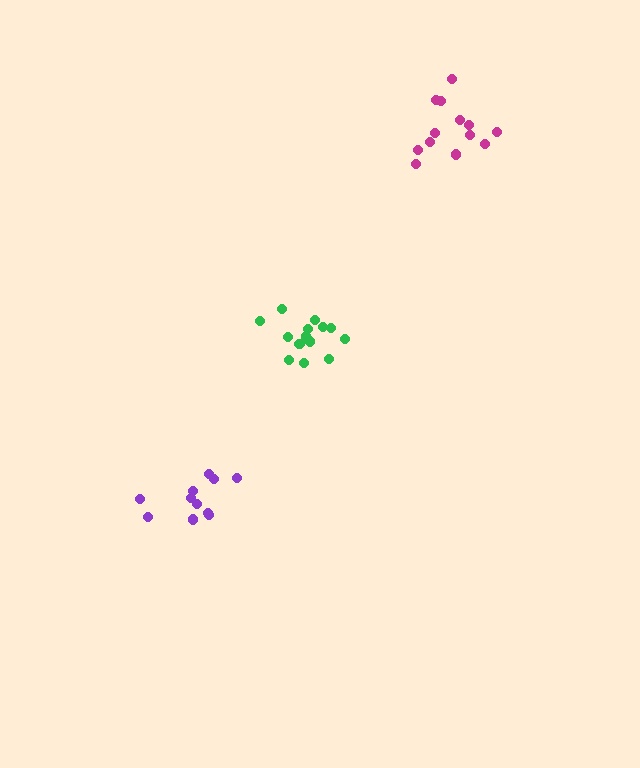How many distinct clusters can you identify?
There are 3 distinct clusters.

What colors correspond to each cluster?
The clusters are colored: purple, green, magenta.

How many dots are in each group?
Group 1: 11 dots, Group 2: 14 dots, Group 3: 13 dots (38 total).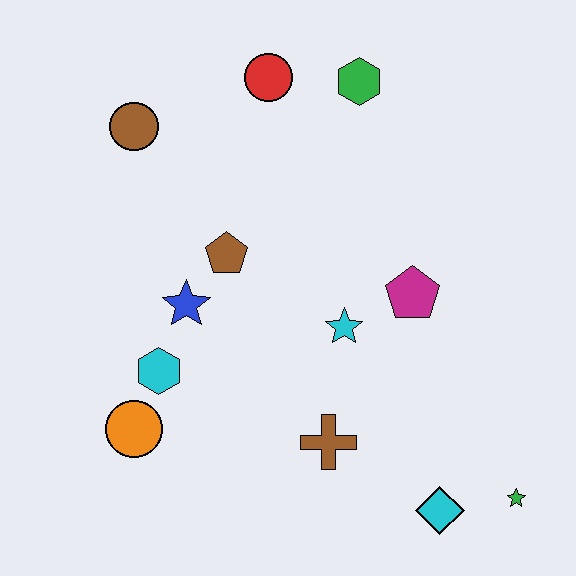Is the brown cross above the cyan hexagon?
No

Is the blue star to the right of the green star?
No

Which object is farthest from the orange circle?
The green hexagon is farthest from the orange circle.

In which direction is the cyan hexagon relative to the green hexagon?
The cyan hexagon is below the green hexagon.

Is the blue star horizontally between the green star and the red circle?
No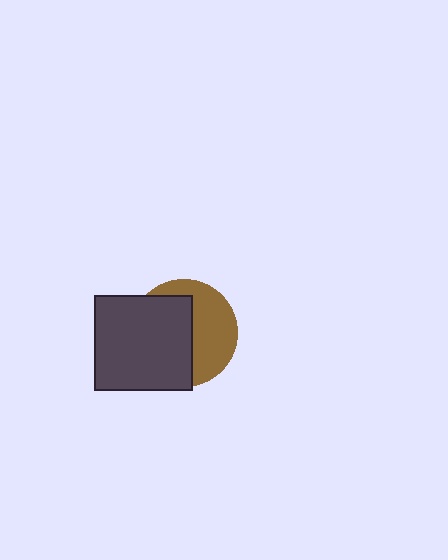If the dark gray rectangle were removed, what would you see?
You would see the complete brown circle.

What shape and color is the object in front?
The object in front is a dark gray rectangle.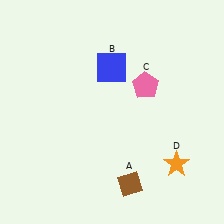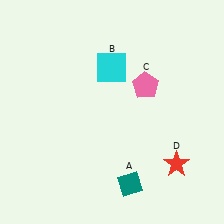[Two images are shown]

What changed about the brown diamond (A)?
In Image 1, A is brown. In Image 2, it changed to teal.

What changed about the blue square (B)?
In Image 1, B is blue. In Image 2, it changed to cyan.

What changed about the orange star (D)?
In Image 1, D is orange. In Image 2, it changed to red.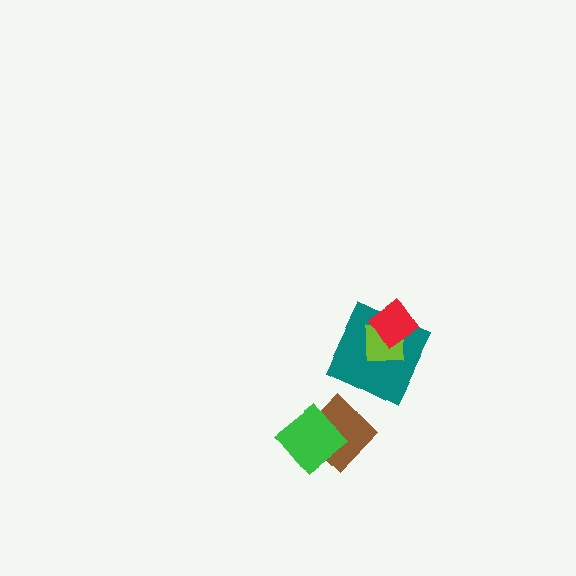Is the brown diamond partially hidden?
Yes, it is partially covered by another shape.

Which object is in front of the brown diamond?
The green diamond is in front of the brown diamond.